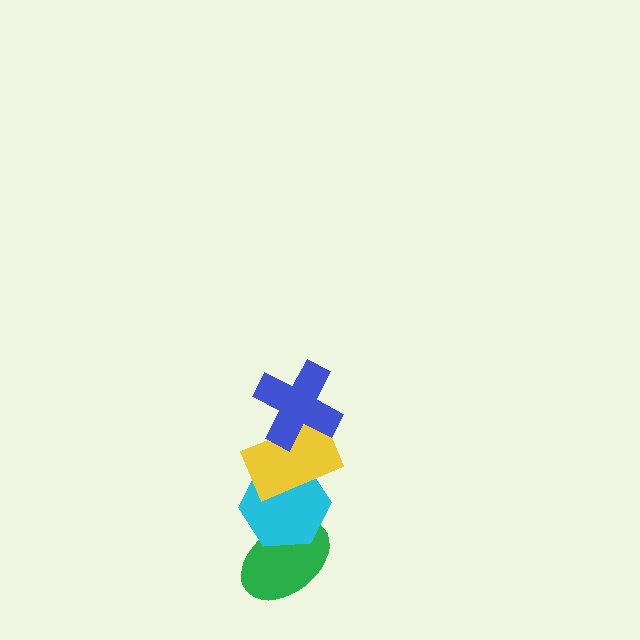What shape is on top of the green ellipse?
The cyan hexagon is on top of the green ellipse.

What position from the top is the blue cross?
The blue cross is 1st from the top.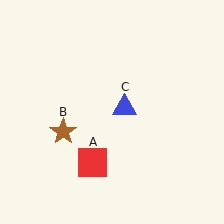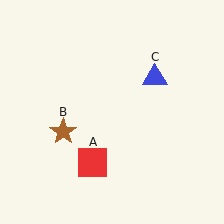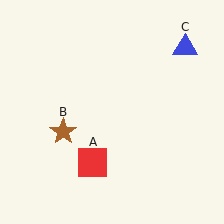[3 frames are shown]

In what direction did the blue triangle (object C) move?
The blue triangle (object C) moved up and to the right.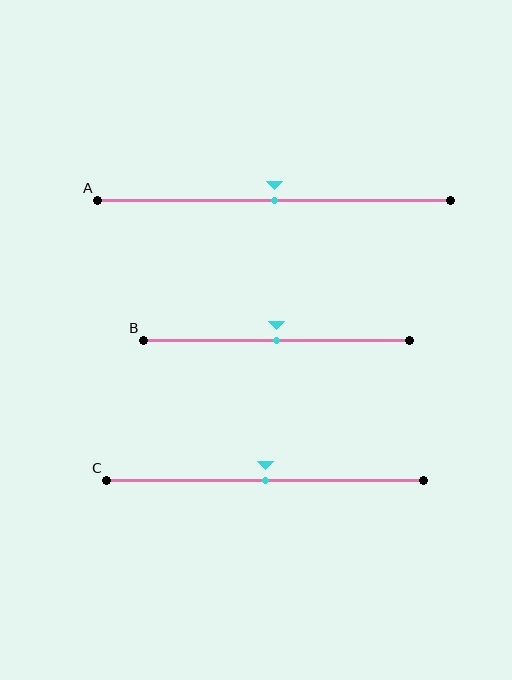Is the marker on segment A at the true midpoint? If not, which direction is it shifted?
Yes, the marker on segment A is at the true midpoint.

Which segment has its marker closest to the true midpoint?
Segment A has its marker closest to the true midpoint.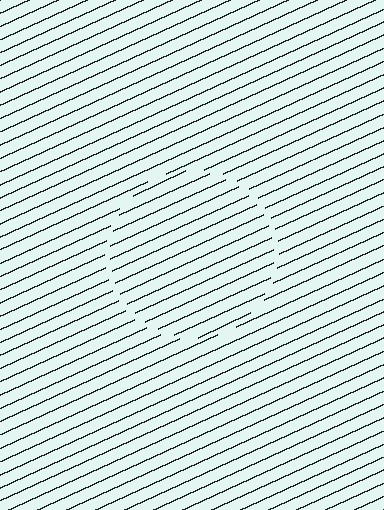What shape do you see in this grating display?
An illusory circle. The interior of the shape contains the same grating, shifted by half a period — the contour is defined by the phase discontinuity where line-ends from the inner and outer gratings abut.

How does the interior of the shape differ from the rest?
The interior of the shape contains the same grating, shifted by half a period — the contour is defined by the phase discontinuity where line-ends from the inner and outer gratings abut.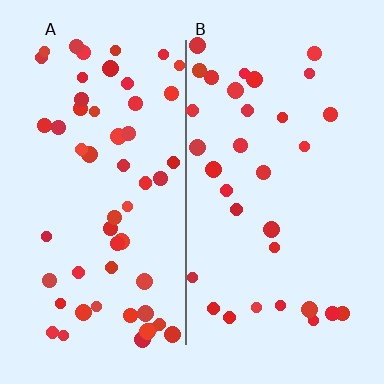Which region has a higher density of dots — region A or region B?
A (the left).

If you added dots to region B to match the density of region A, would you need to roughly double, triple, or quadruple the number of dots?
Approximately double.